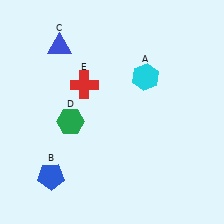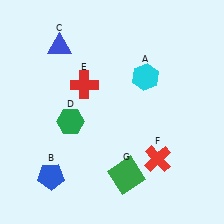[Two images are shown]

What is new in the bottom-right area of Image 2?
A green square (G) was added in the bottom-right area of Image 2.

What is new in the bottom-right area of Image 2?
A red cross (F) was added in the bottom-right area of Image 2.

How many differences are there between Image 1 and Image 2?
There are 2 differences between the two images.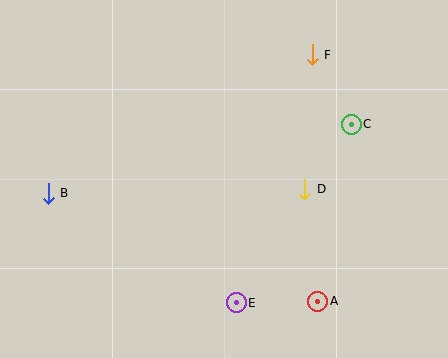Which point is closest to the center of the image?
Point D at (305, 189) is closest to the center.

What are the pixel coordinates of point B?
Point B is at (48, 193).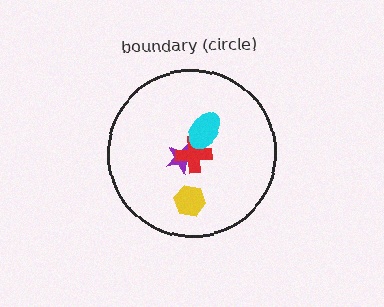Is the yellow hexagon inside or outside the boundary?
Inside.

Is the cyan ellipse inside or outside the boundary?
Inside.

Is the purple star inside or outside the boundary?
Inside.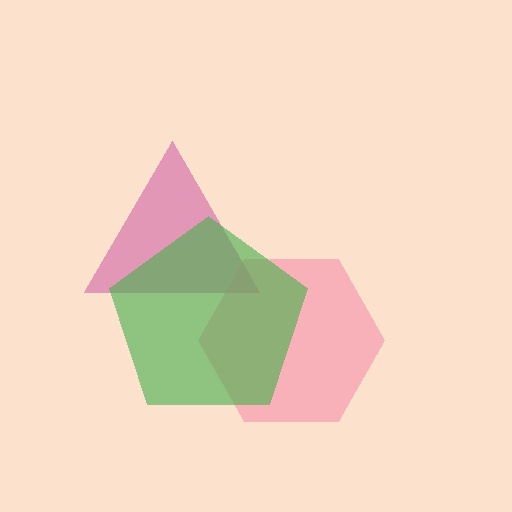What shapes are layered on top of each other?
The layered shapes are: a magenta triangle, a pink hexagon, a green pentagon.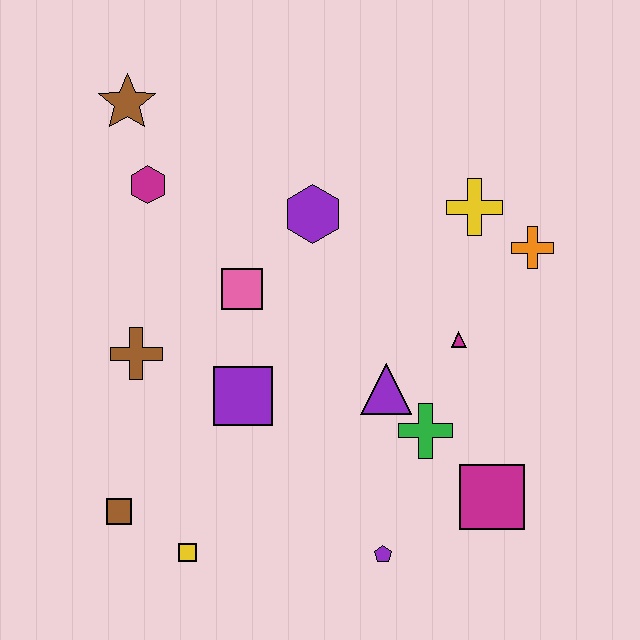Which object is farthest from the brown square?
The orange cross is farthest from the brown square.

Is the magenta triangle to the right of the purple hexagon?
Yes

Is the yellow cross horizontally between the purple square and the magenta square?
Yes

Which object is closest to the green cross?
The purple triangle is closest to the green cross.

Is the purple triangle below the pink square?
Yes